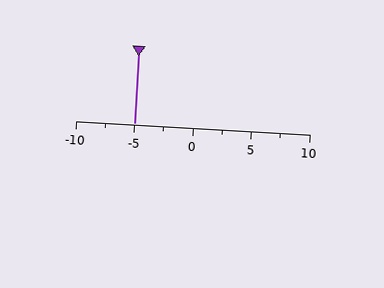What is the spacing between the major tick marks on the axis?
The major ticks are spaced 5 apart.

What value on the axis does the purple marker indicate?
The marker indicates approximately -5.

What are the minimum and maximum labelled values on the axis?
The axis runs from -10 to 10.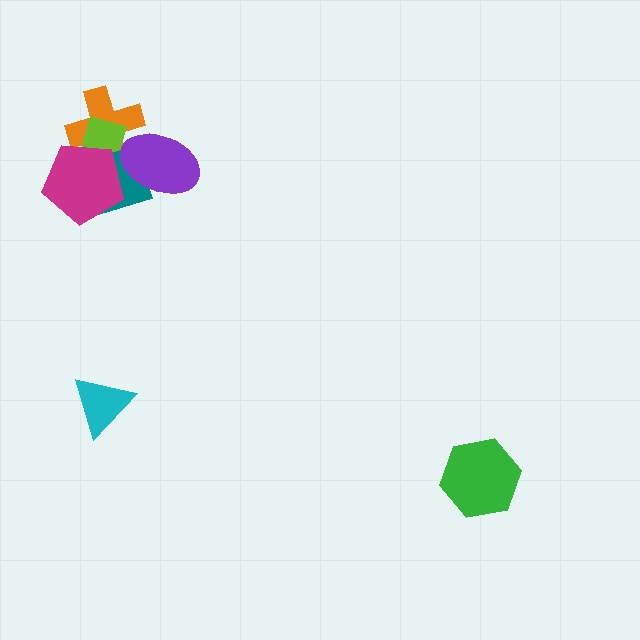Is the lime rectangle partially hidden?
Yes, it is partially covered by another shape.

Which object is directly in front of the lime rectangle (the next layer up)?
The teal diamond is directly in front of the lime rectangle.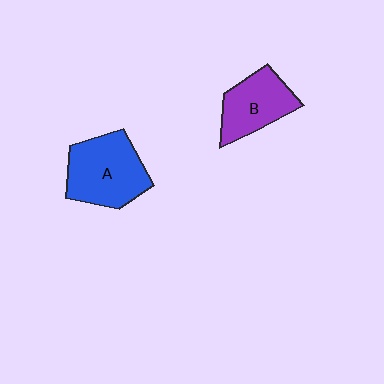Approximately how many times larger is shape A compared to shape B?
Approximately 1.3 times.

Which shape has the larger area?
Shape A (blue).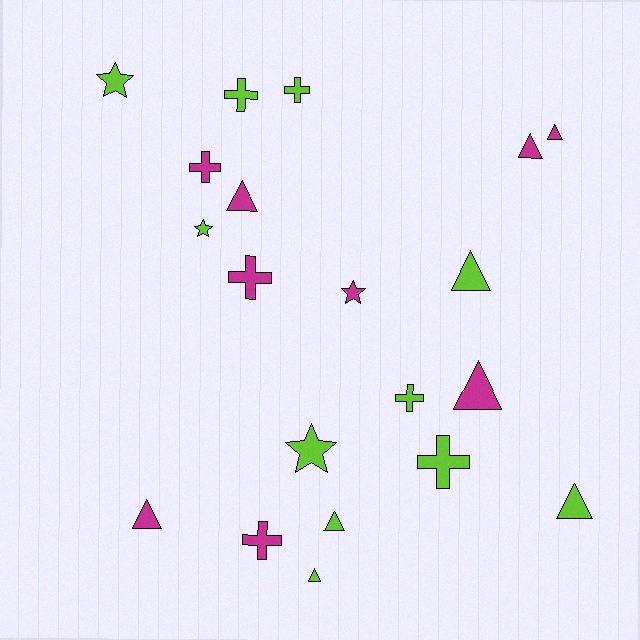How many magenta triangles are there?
There are 5 magenta triangles.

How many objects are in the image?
There are 20 objects.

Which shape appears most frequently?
Triangle, with 9 objects.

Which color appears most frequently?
Lime, with 11 objects.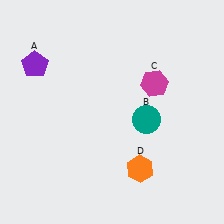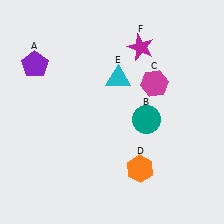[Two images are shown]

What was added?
A cyan triangle (E), a magenta star (F) were added in Image 2.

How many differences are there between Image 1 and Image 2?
There are 2 differences between the two images.